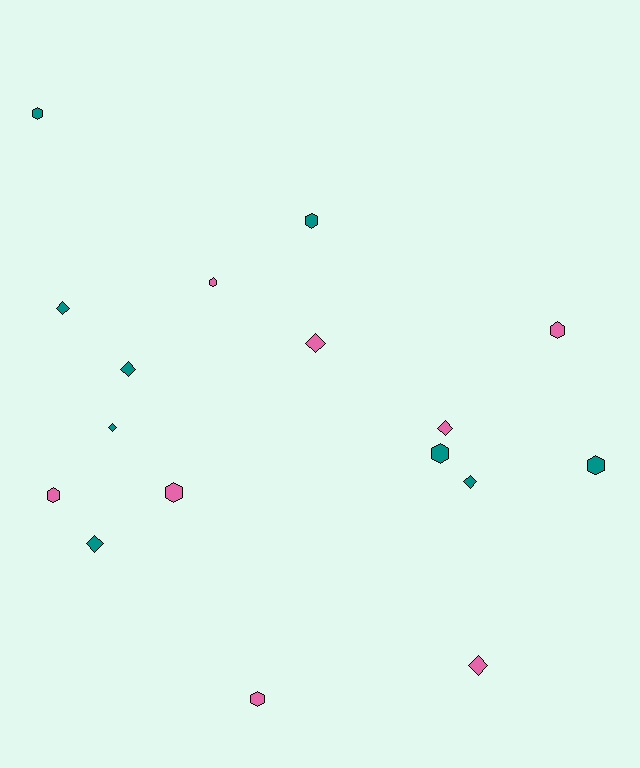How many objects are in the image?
There are 17 objects.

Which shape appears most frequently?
Hexagon, with 9 objects.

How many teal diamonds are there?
There are 5 teal diamonds.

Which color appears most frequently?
Teal, with 9 objects.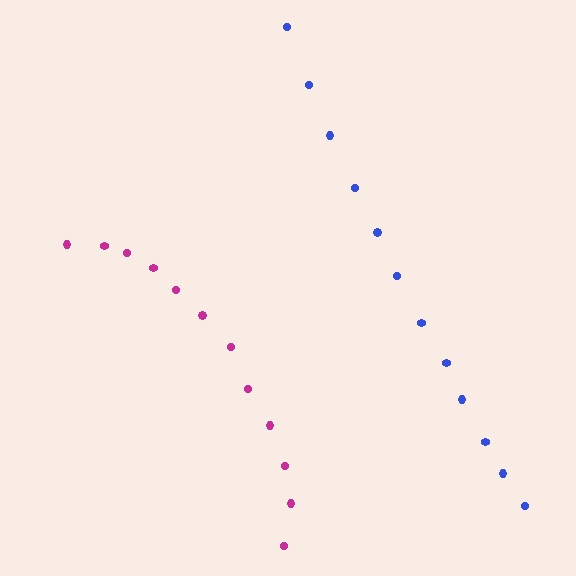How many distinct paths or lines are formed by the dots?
There are 2 distinct paths.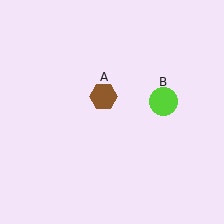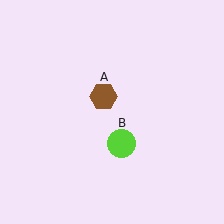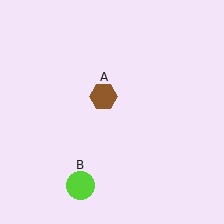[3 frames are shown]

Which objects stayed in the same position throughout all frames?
Brown hexagon (object A) remained stationary.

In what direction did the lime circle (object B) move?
The lime circle (object B) moved down and to the left.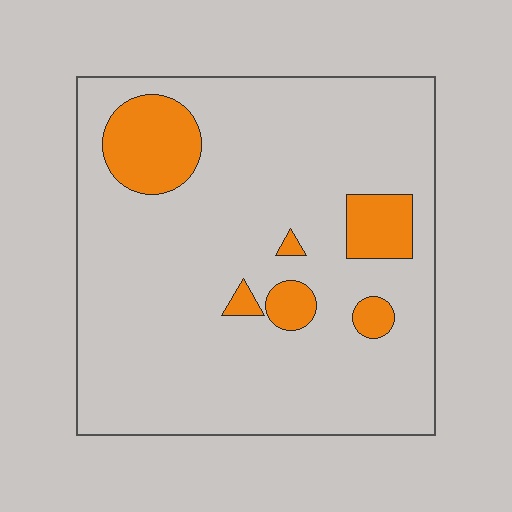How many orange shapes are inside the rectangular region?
6.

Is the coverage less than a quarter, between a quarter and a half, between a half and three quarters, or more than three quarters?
Less than a quarter.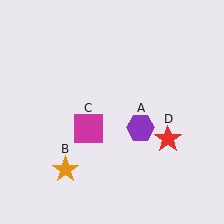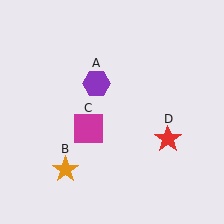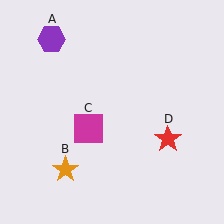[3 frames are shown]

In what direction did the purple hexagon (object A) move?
The purple hexagon (object A) moved up and to the left.